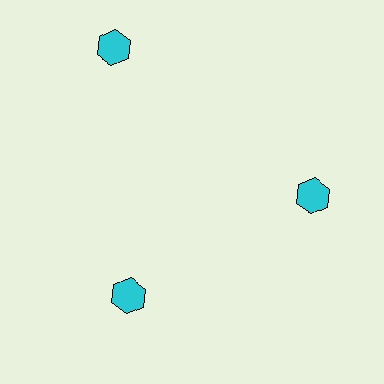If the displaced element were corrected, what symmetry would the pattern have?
It would have 3-fold rotational symmetry — the pattern would map onto itself every 120 degrees.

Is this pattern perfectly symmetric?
No. The 3 cyan hexagons are arranged in a ring, but one element near the 11 o'clock position is pushed outward from the center, breaking the 3-fold rotational symmetry.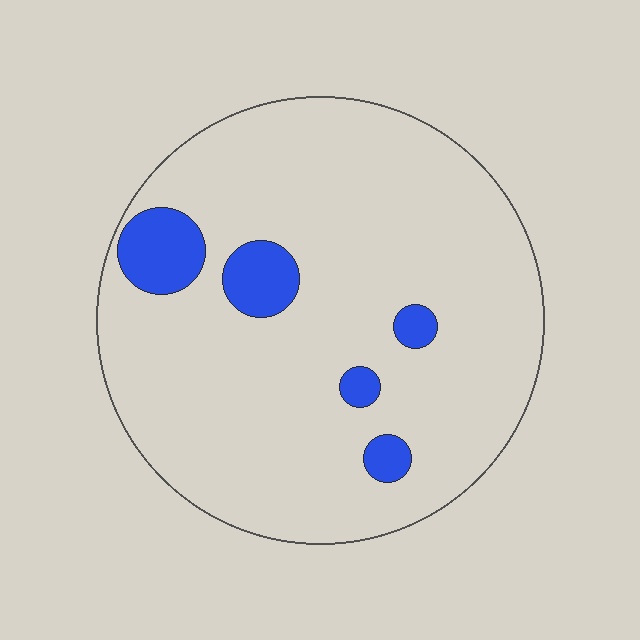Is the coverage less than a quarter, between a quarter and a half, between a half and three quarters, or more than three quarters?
Less than a quarter.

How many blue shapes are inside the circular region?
5.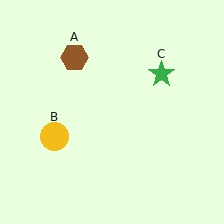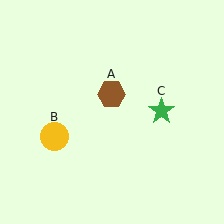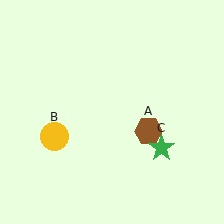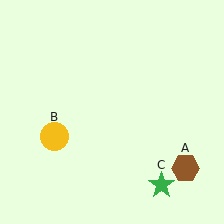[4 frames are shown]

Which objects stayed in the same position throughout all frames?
Yellow circle (object B) remained stationary.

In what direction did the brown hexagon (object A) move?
The brown hexagon (object A) moved down and to the right.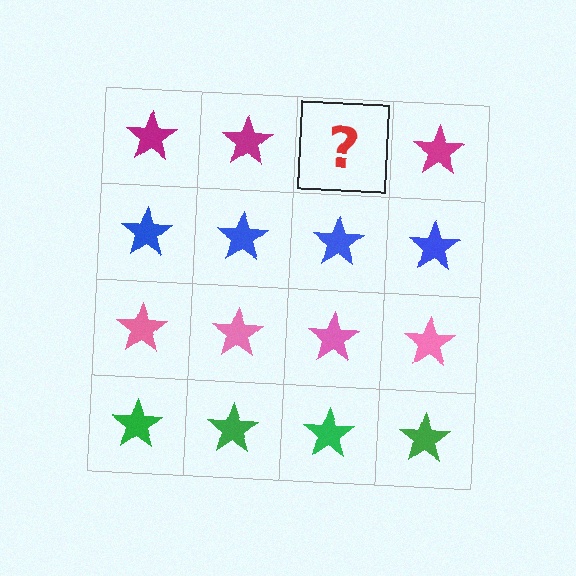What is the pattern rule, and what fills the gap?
The rule is that each row has a consistent color. The gap should be filled with a magenta star.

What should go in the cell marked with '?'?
The missing cell should contain a magenta star.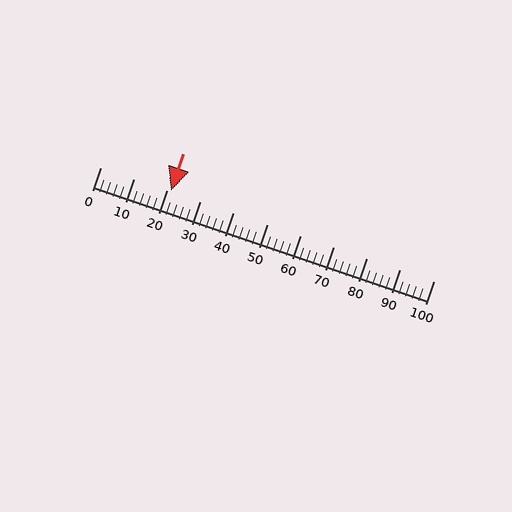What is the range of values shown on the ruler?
The ruler shows values from 0 to 100.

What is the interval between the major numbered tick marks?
The major tick marks are spaced 10 units apart.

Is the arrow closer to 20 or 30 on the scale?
The arrow is closer to 20.